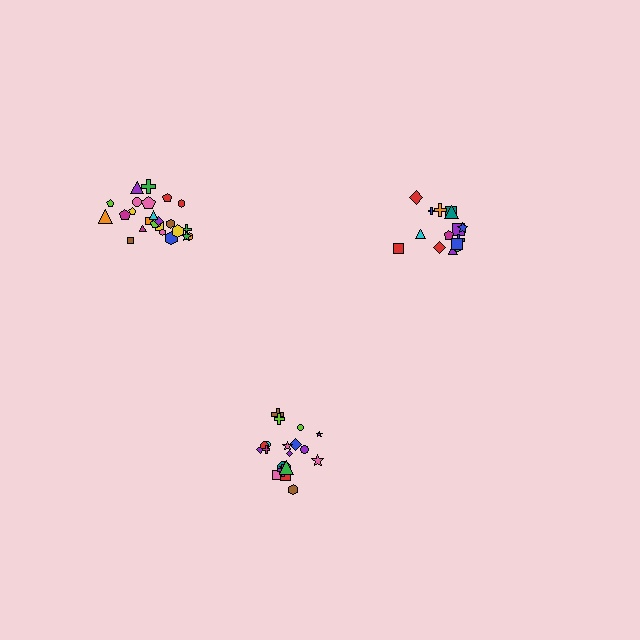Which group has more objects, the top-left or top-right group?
The top-left group.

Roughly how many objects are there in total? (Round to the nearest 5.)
Roughly 60 objects in total.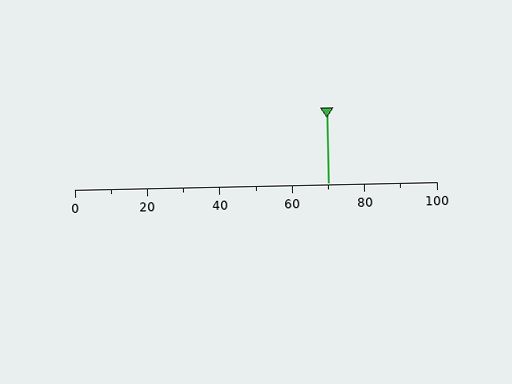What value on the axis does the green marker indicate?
The marker indicates approximately 70.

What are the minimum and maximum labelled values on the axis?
The axis runs from 0 to 100.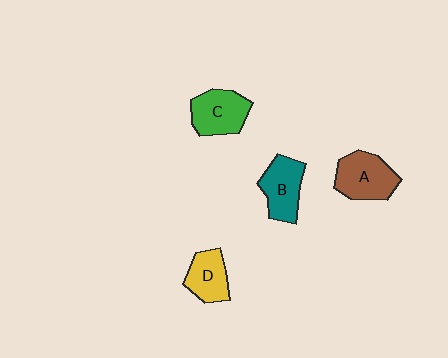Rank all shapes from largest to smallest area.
From largest to smallest: A (brown), C (green), B (teal), D (yellow).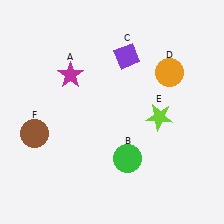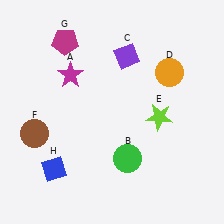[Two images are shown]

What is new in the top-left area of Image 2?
A magenta pentagon (G) was added in the top-left area of Image 2.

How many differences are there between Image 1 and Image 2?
There are 2 differences between the two images.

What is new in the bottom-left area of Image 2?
A blue diamond (H) was added in the bottom-left area of Image 2.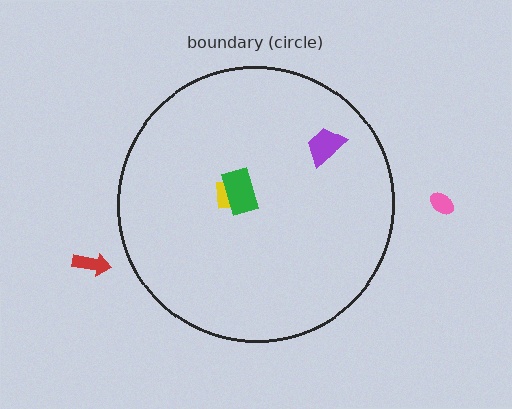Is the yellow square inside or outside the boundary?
Inside.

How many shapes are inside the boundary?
3 inside, 2 outside.